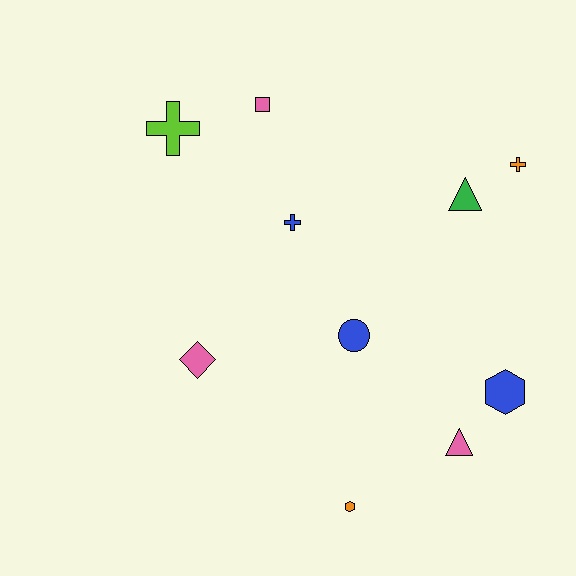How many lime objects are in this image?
There is 1 lime object.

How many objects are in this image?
There are 10 objects.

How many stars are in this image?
There are no stars.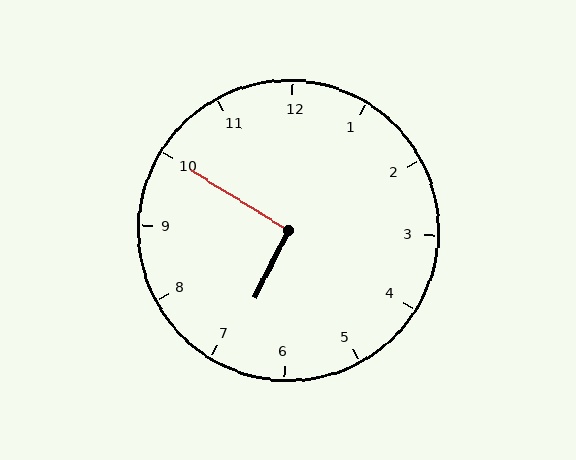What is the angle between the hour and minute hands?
Approximately 95 degrees.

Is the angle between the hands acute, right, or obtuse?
It is right.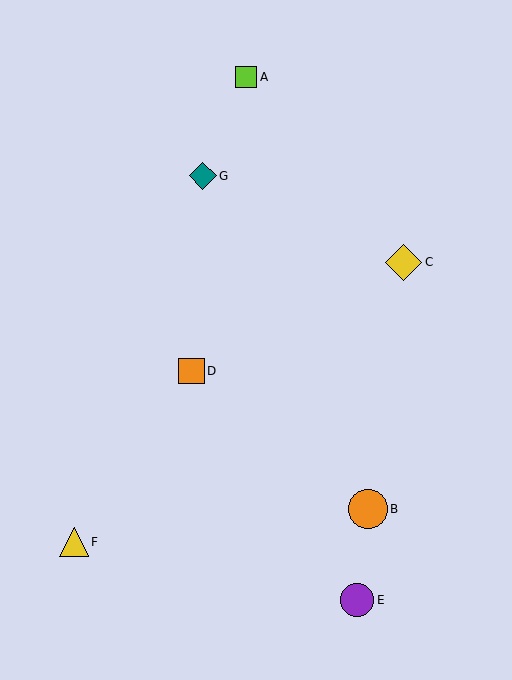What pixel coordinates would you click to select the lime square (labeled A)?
Click at (246, 77) to select the lime square A.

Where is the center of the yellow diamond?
The center of the yellow diamond is at (404, 262).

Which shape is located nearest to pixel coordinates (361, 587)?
The purple circle (labeled E) at (357, 600) is nearest to that location.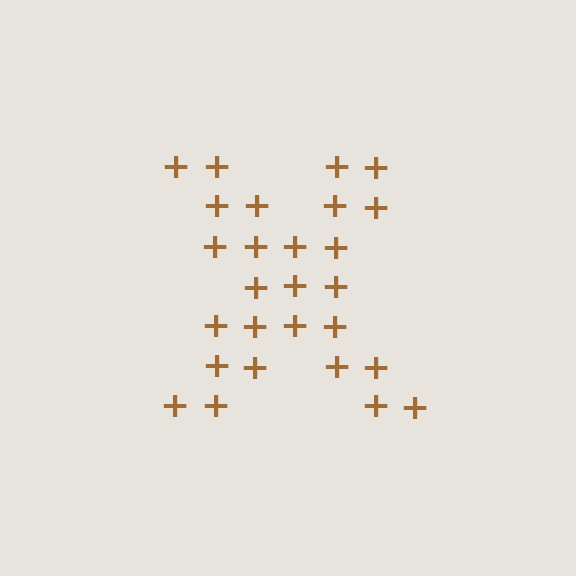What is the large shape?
The large shape is the letter X.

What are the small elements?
The small elements are plus signs.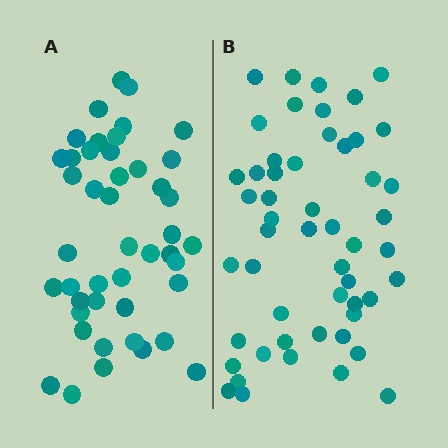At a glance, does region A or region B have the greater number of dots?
Region B (the right region) has more dots.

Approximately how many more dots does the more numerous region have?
Region B has roughly 8 or so more dots than region A.